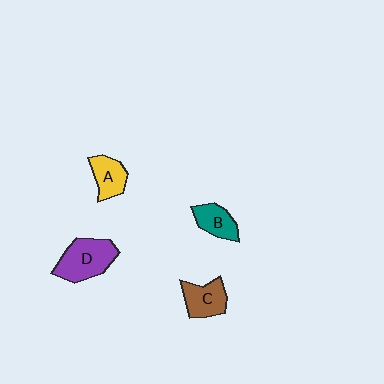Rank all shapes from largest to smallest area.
From largest to smallest: D (purple), C (brown), A (yellow), B (teal).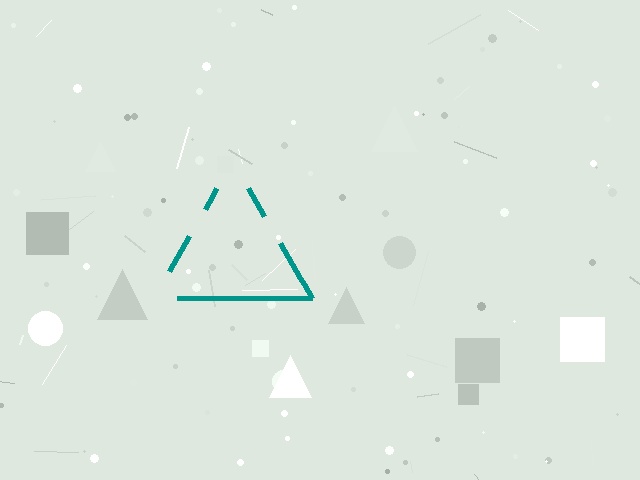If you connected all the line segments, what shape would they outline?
They would outline a triangle.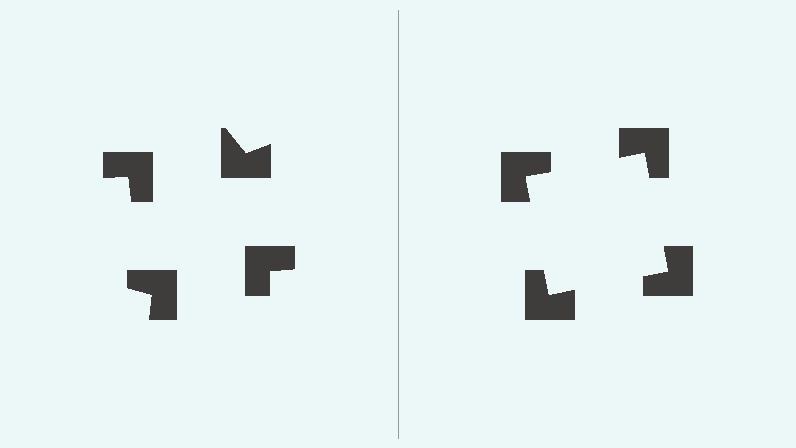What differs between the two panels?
The notched squares are positioned identically on both sides; only the wedge orientations differ. On the right they align to a square; on the left they are misaligned.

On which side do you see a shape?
An illusory square appears on the right side. On the left side the wedge cuts are rotated, so no coherent shape forms.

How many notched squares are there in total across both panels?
8 — 4 on each side.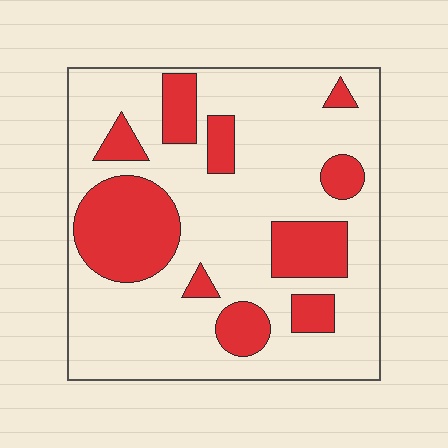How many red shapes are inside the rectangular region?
10.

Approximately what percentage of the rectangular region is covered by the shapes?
Approximately 25%.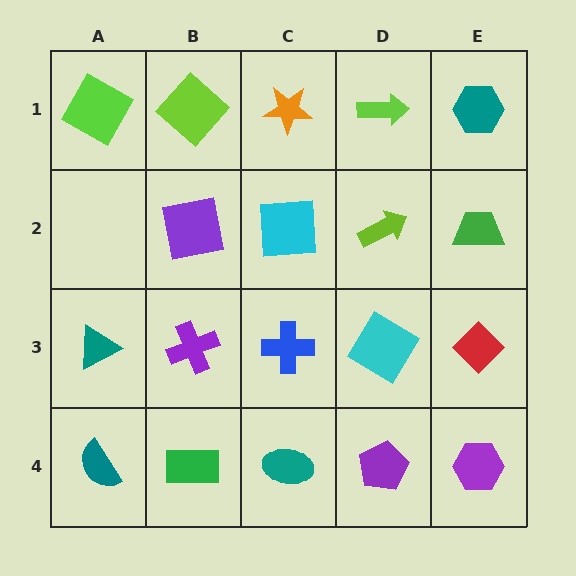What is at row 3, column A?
A teal triangle.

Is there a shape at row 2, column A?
No, that cell is empty.